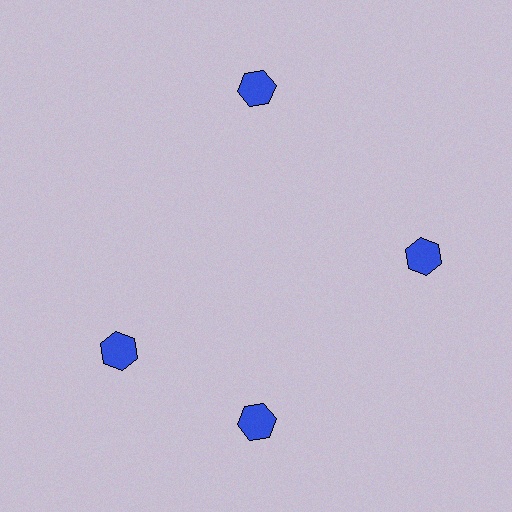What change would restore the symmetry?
The symmetry would be restored by rotating it back into even spacing with its neighbors so that all 4 hexagons sit at equal angles and equal distance from the center.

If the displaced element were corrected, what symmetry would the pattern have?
It would have 4-fold rotational symmetry — the pattern would map onto itself every 90 degrees.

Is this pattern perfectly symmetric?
No. The 4 blue hexagons are arranged in a ring, but one element near the 9 o'clock position is rotated out of alignment along the ring, breaking the 4-fold rotational symmetry.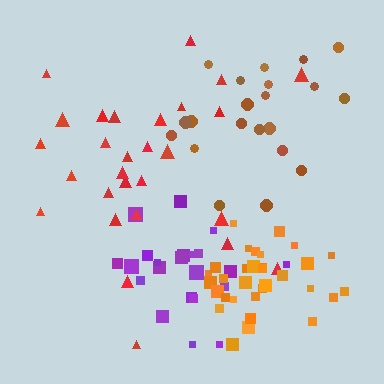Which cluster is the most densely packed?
Orange.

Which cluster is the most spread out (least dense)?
Brown.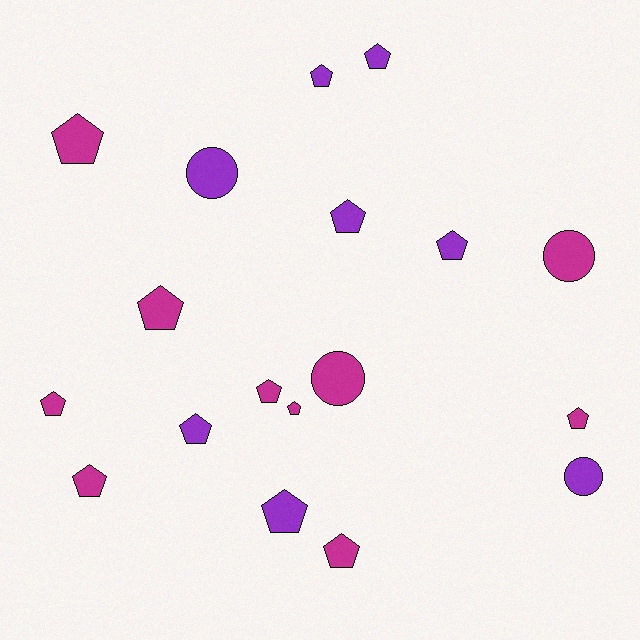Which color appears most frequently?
Magenta, with 10 objects.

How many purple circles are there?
There are 2 purple circles.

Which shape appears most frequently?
Pentagon, with 14 objects.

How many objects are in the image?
There are 18 objects.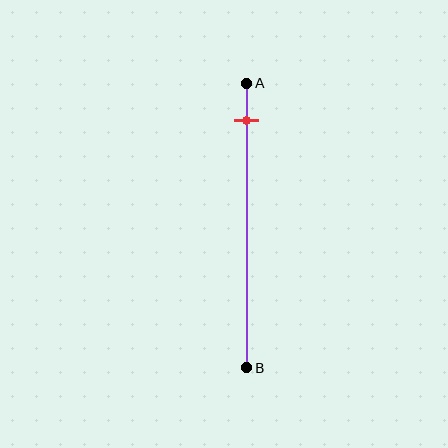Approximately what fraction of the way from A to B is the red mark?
The red mark is approximately 15% of the way from A to B.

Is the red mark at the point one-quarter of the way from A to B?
No, the mark is at about 15% from A, not at the 25% one-quarter point.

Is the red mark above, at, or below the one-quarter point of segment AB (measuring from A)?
The red mark is above the one-quarter point of segment AB.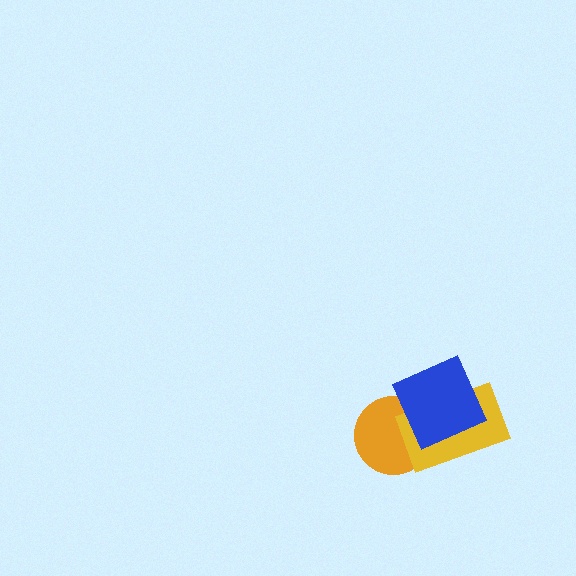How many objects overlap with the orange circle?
2 objects overlap with the orange circle.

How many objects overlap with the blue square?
2 objects overlap with the blue square.